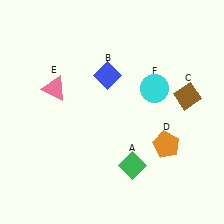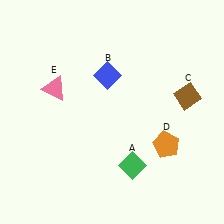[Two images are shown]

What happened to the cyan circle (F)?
The cyan circle (F) was removed in Image 2. It was in the top-right area of Image 1.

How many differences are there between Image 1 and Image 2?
There is 1 difference between the two images.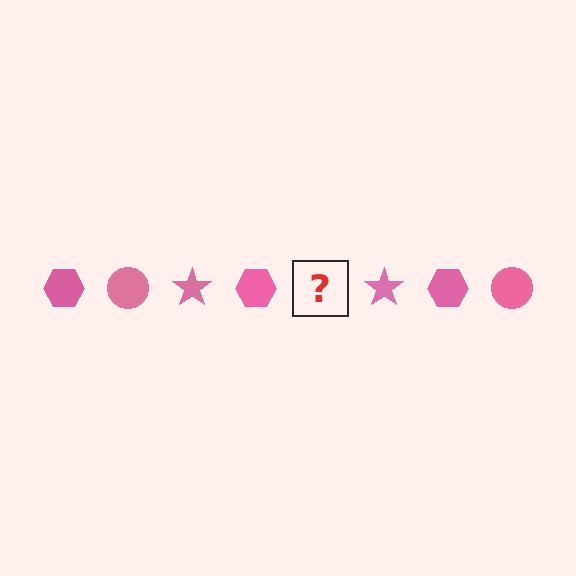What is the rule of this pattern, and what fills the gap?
The rule is that the pattern cycles through hexagon, circle, star shapes in pink. The gap should be filled with a pink circle.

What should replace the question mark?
The question mark should be replaced with a pink circle.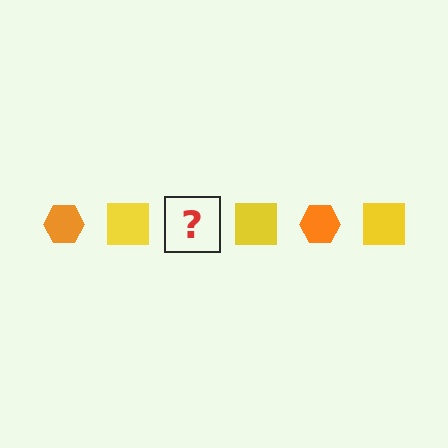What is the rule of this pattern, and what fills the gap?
The rule is that the pattern alternates between orange hexagon and yellow square. The gap should be filled with an orange hexagon.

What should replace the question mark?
The question mark should be replaced with an orange hexagon.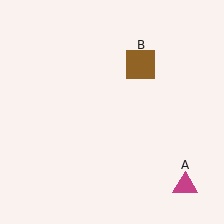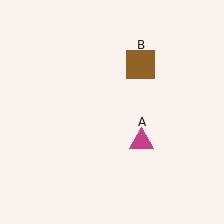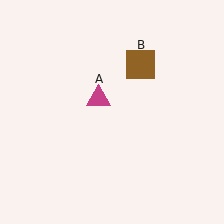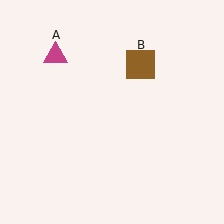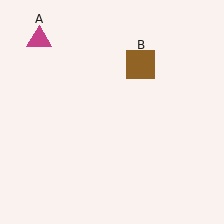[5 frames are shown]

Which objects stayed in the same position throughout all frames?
Brown square (object B) remained stationary.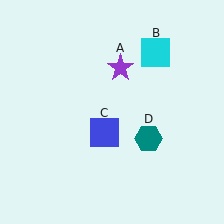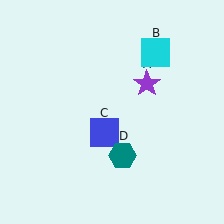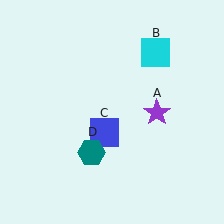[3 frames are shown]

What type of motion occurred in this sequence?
The purple star (object A), teal hexagon (object D) rotated clockwise around the center of the scene.